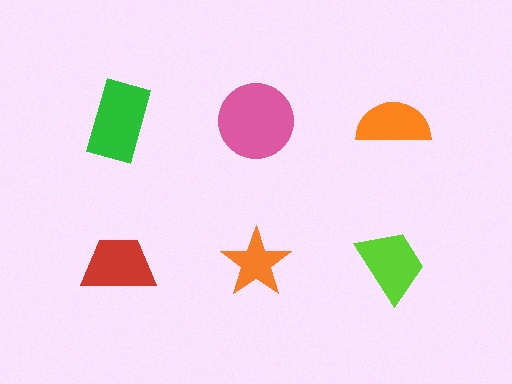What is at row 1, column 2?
A pink circle.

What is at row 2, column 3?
A lime trapezoid.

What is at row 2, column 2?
An orange star.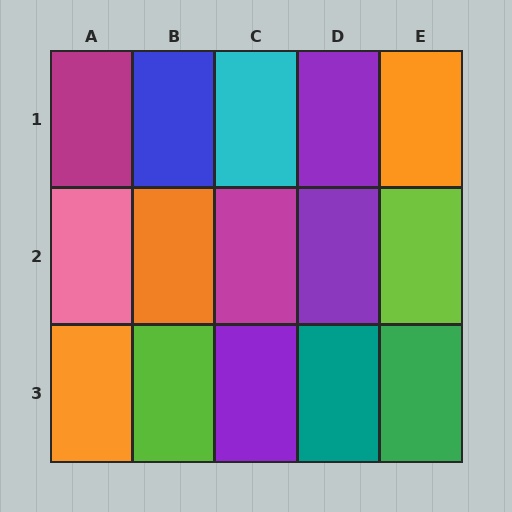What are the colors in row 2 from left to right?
Pink, orange, magenta, purple, lime.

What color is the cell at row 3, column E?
Green.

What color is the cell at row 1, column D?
Purple.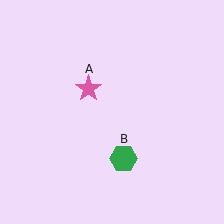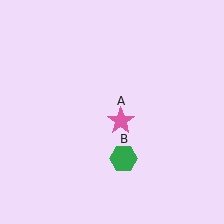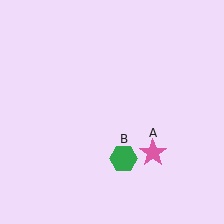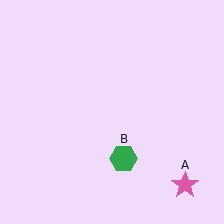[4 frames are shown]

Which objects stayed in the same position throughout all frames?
Green hexagon (object B) remained stationary.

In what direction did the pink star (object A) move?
The pink star (object A) moved down and to the right.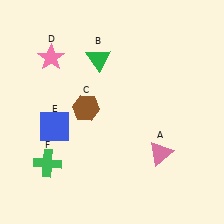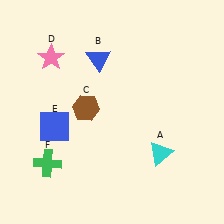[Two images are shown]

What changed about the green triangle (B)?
In Image 1, B is green. In Image 2, it changed to blue.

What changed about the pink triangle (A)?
In Image 1, A is pink. In Image 2, it changed to cyan.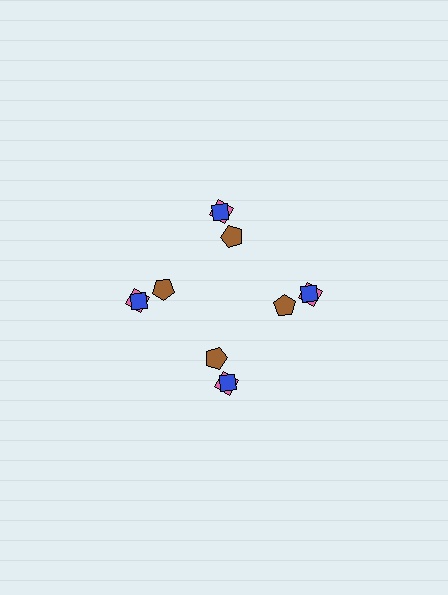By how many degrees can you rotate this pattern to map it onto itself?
The pattern maps onto itself every 90 degrees of rotation.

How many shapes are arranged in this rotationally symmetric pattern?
There are 12 shapes, arranged in 4 groups of 3.